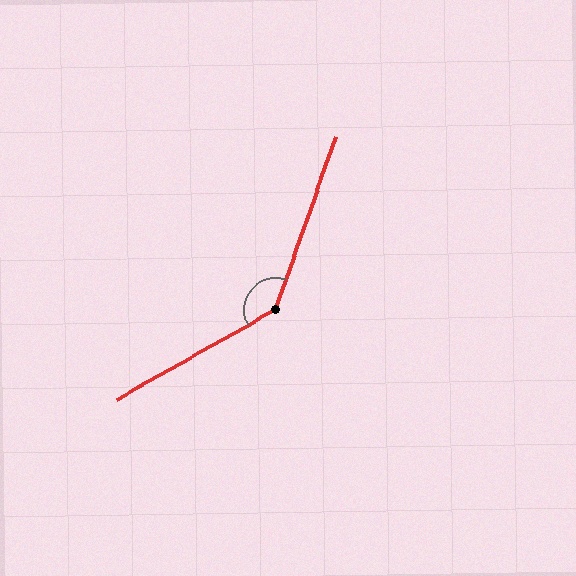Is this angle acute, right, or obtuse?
It is obtuse.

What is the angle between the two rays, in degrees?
Approximately 139 degrees.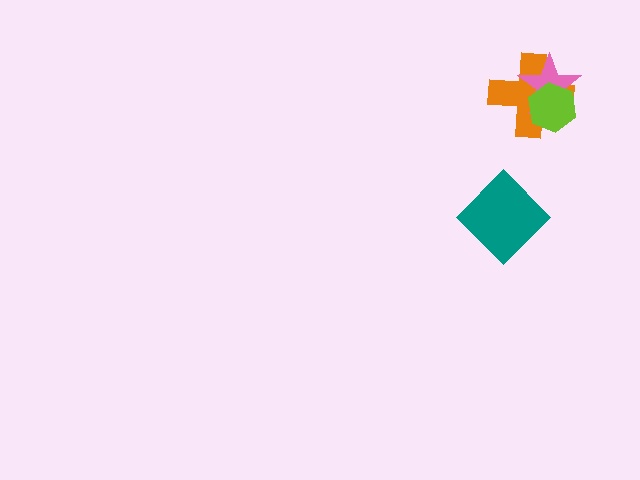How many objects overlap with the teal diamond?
0 objects overlap with the teal diamond.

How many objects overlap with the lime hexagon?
2 objects overlap with the lime hexagon.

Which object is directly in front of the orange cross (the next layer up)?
The pink star is directly in front of the orange cross.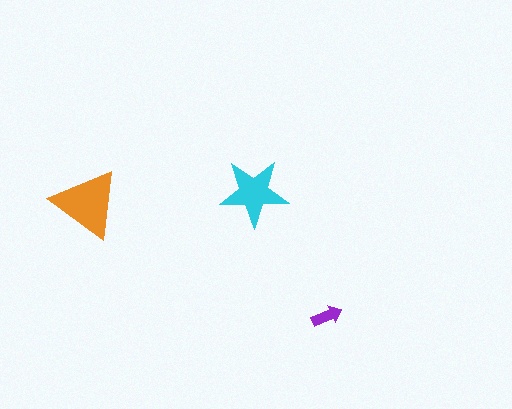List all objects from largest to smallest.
The orange triangle, the cyan star, the purple arrow.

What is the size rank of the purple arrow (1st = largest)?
3rd.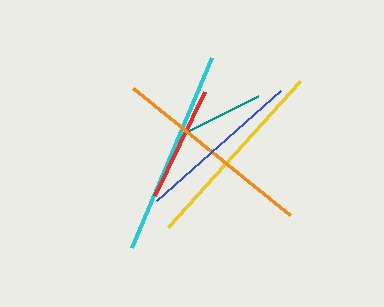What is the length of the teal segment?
The teal segment is approximately 83 pixels long.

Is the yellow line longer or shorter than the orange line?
The orange line is longer than the yellow line.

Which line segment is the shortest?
The teal line is the shortest at approximately 83 pixels.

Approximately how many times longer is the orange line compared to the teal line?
The orange line is approximately 2.4 times the length of the teal line.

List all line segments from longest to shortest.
From longest to shortest: cyan, orange, yellow, blue, red, teal.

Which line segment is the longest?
The cyan line is the longest at approximately 206 pixels.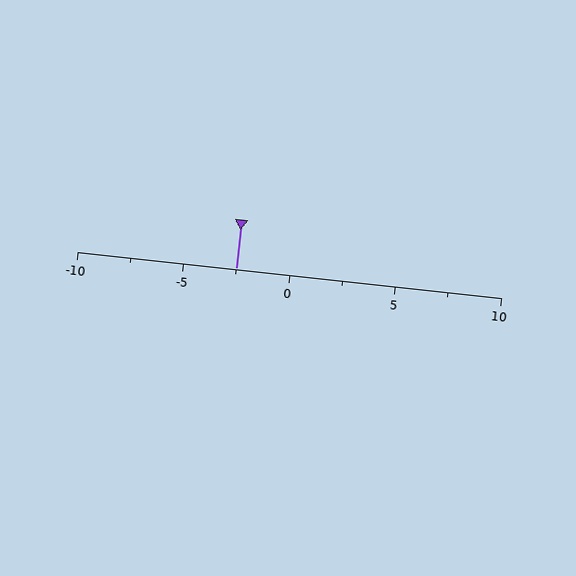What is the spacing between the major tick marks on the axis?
The major ticks are spaced 5 apart.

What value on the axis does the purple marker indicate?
The marker indicates approximately -2.5.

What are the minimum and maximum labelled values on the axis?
The axis runs from -10 to 10.